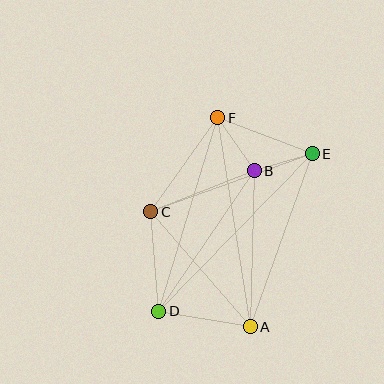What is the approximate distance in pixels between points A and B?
The distance between A and B is approximately 156 pixels.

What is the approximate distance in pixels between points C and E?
The distance between C and E is approximately 172 pixels.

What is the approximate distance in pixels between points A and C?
The distance between A and C is approximately 152 pixels.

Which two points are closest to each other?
Points B and E are closest to each other.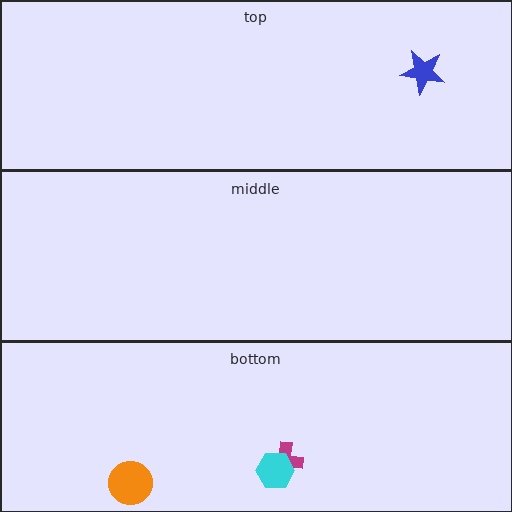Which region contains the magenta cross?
The bottom region.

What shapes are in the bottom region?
The orange circle, the magenta cross, the cyan hexagon.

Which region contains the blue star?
The top region.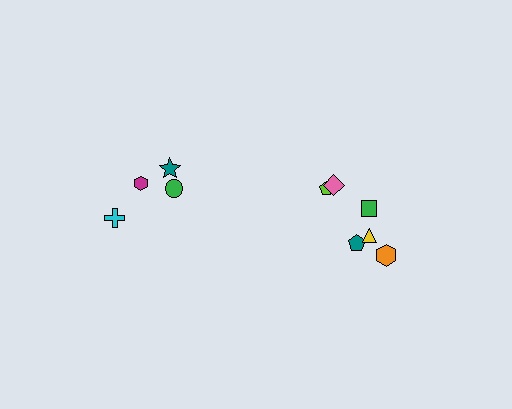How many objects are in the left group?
There are 4 objects.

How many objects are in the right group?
There are 6 objects.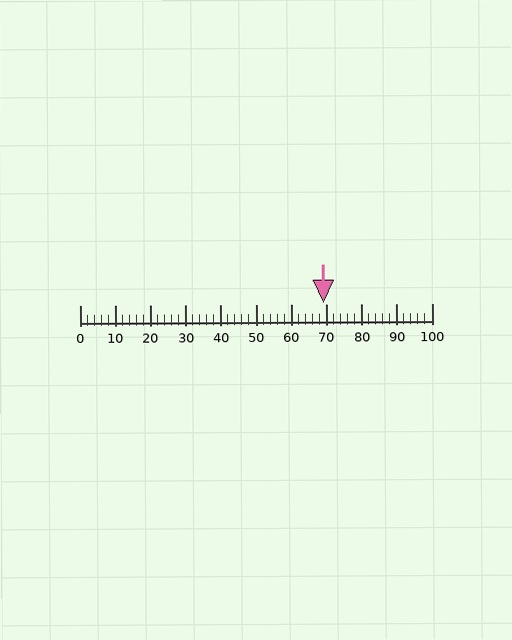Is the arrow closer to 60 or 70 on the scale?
The arrow is closer to 70.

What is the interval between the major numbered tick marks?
The major tick marks are spaced 10 units apart.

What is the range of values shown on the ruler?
The ruler shows values from 0 to 100.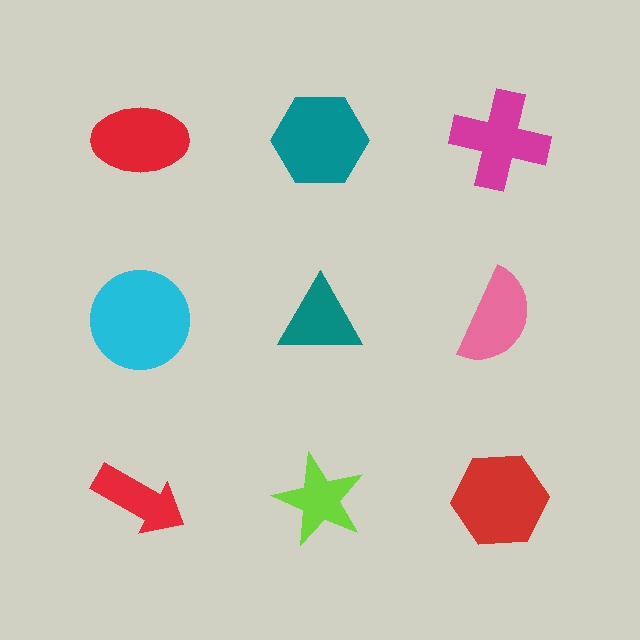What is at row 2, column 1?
A cyan circle.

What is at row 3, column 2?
A lime star.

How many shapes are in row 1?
3 shapes.